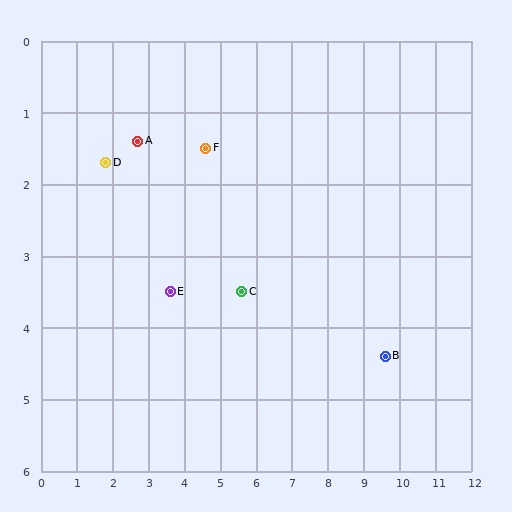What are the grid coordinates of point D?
Point D is at approximately (1.8, 1.7).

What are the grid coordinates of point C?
Point C is at approximately (5.6, 3.5).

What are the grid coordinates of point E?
Point E is at approximately (3.6, 3.5).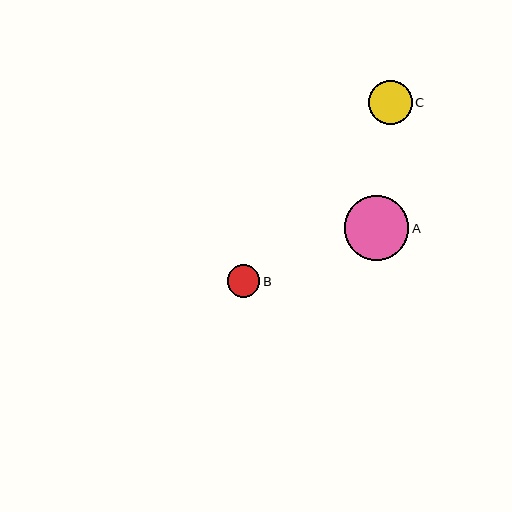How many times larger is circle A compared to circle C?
Circle A is approximately 1.5 times the size of circle C.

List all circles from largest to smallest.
From largest to smallest: A, C, B.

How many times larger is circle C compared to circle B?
Circle C is approximately 1.3 times the size of circle B.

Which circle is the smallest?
Circle B is the smallest with a size of approximately 32 pixels.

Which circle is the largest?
Circle A is the largest with a size of approximately 65 pixels.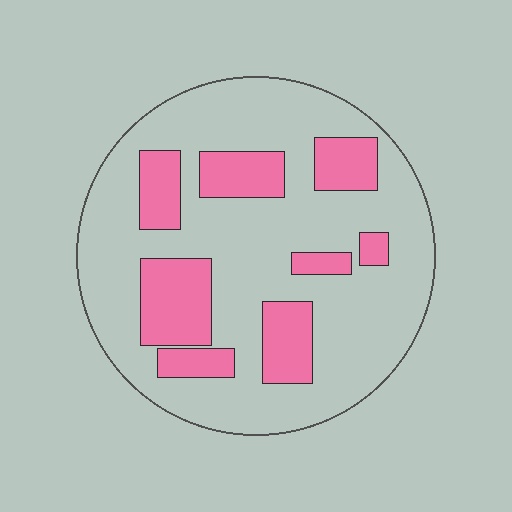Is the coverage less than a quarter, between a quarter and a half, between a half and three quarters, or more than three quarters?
Between a quarter and a half.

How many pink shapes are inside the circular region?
8.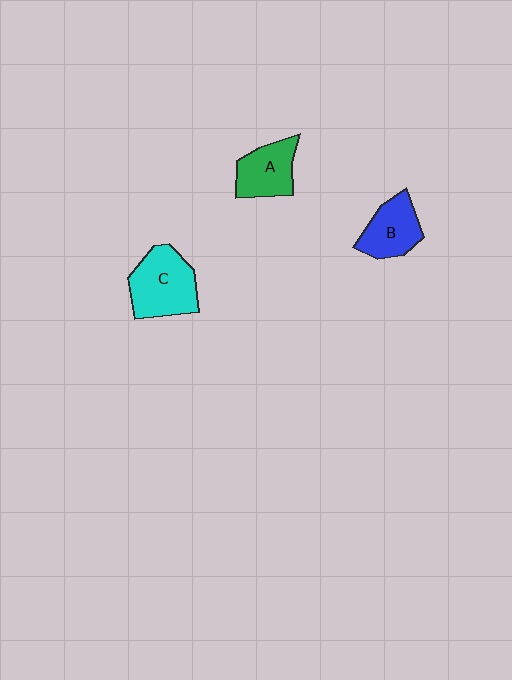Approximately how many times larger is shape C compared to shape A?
Approximately 1.4 times.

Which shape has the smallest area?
Shape B (blue).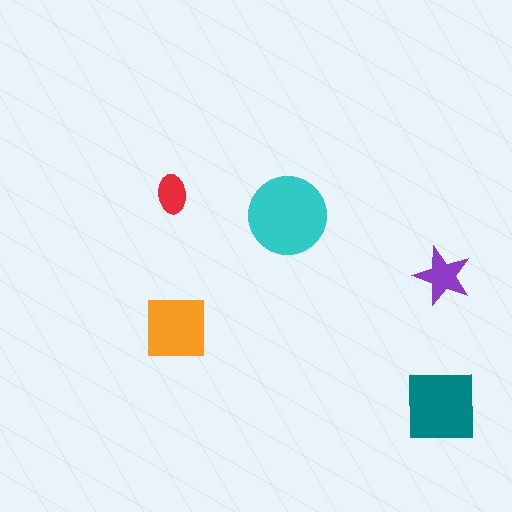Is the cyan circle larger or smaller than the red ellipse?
Larger.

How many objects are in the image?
There are 5 objects in the image.